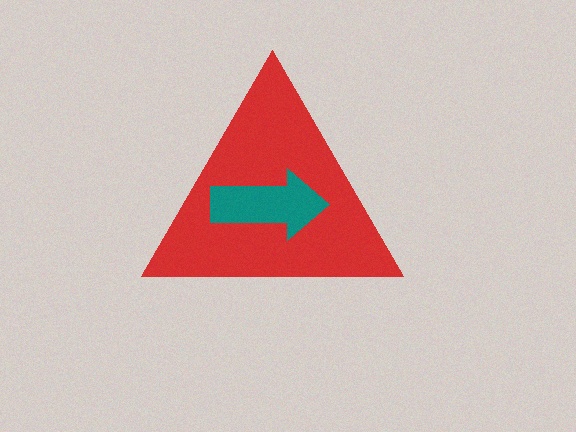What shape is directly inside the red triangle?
The teal arrow.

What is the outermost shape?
The red triangle.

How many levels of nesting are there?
2.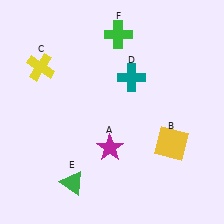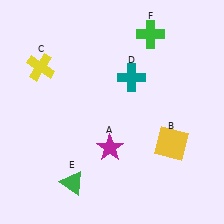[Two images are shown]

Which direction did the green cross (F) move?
The green cross (F) moved right.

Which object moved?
The green cross (F) moved right.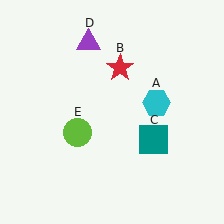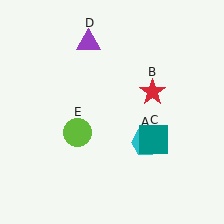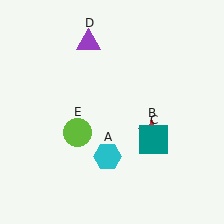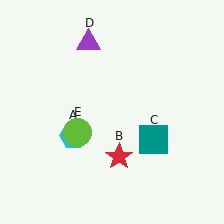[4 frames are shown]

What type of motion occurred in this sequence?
The cyan hexagon (object A), red star (object B) rotated clockwise around the center of the scene.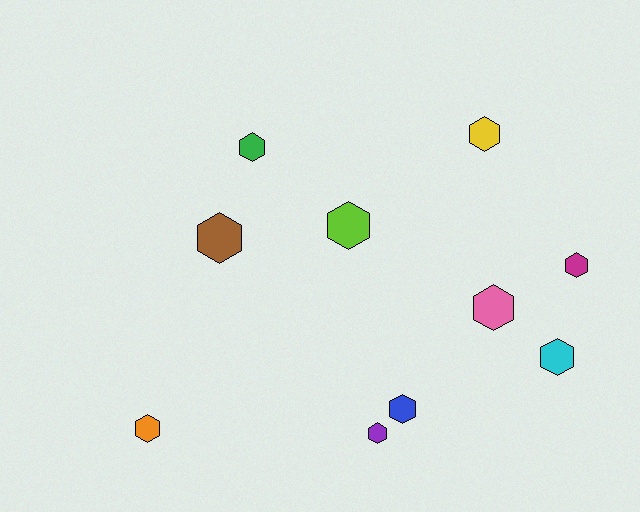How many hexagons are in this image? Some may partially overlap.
There are 10 hexagons.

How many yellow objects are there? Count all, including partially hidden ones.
There is 1 yellow object.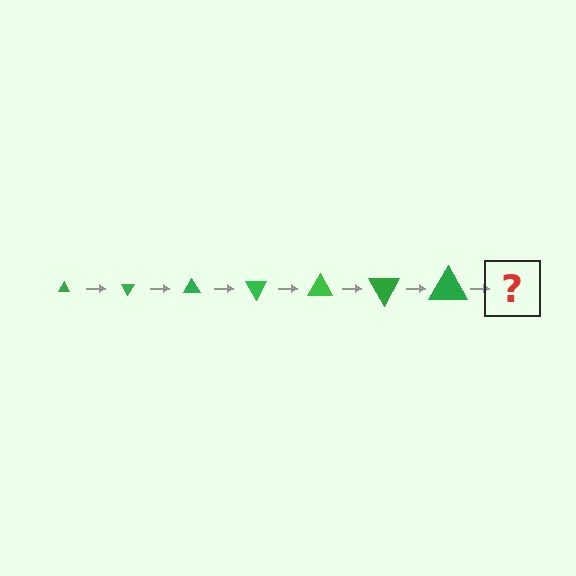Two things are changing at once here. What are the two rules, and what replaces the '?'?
The two rules are that the triangle grows larger each step and it rotates 60 degrees each step. The '?' should be a triangle, larger than the previous one and rotated 420 degrees from the start.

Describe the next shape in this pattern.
It should be a triangle, larger than the previous one and rotated 420 degrees from the start.